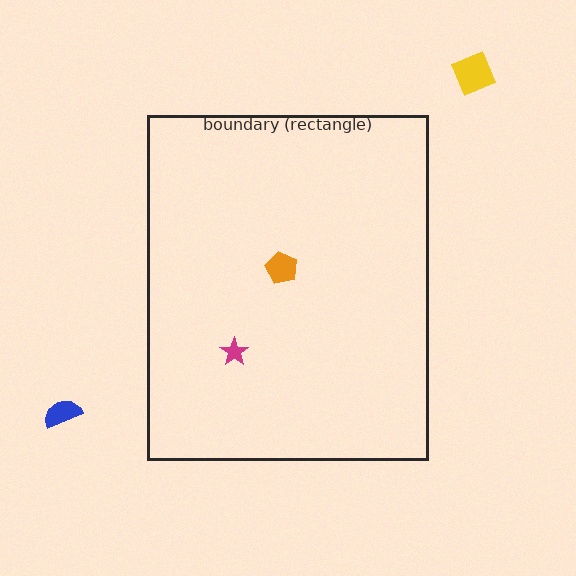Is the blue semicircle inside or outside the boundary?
Outside.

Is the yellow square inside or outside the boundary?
Outside.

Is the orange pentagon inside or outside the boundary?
Inside.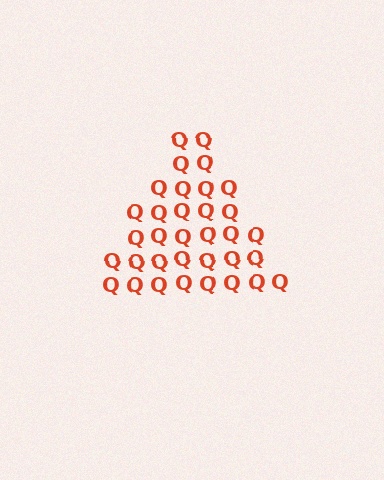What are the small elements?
The small elements are letter Q's.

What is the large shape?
The large shape is a triangle.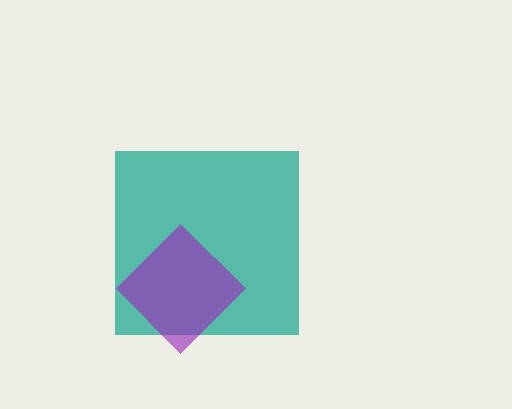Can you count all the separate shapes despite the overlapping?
Yes, there are 2 separate shapes.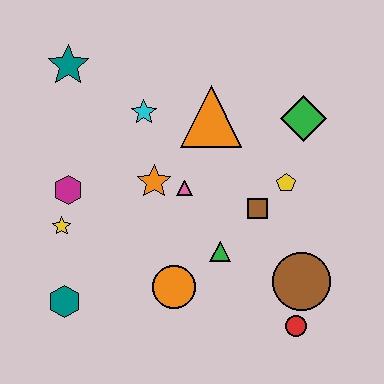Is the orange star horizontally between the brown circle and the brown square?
No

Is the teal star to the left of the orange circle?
Yes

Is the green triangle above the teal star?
No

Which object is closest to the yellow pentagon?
The brown square is closest to the yellow pentagon.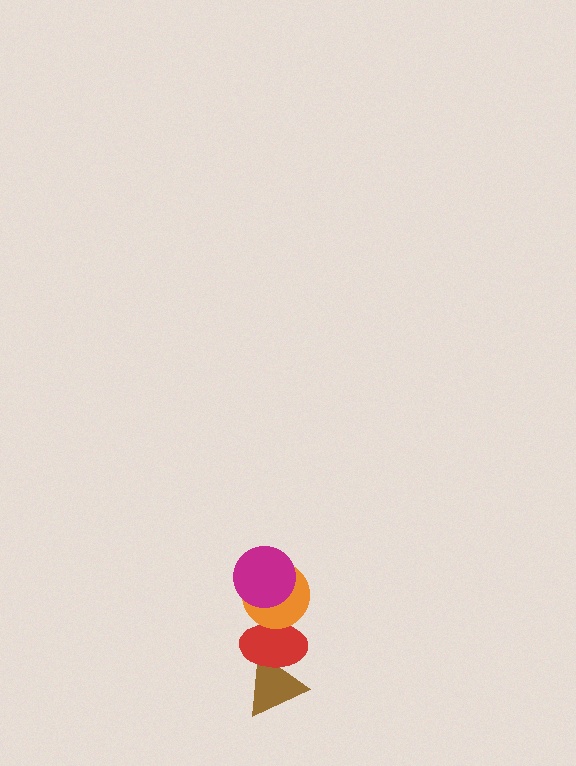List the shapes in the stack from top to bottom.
From top to bottom: the magenta circle, the orange circle, the red ellipse, the brown triangle.